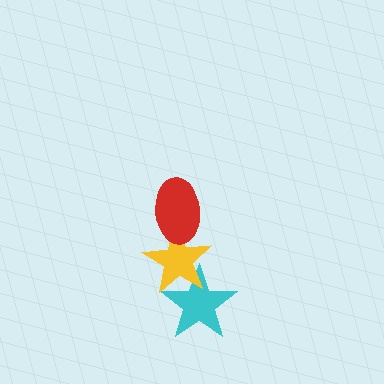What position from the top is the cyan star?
The cyan star is 3rd from the top.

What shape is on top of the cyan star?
The yellow star is on top of the cyan star.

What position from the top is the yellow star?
The yellow star is 2nd from the top.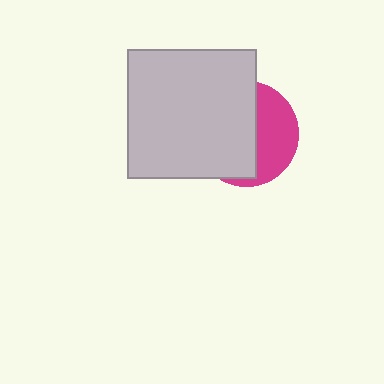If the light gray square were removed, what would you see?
You would see the complete magenta circle.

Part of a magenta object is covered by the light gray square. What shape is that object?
It is a circle.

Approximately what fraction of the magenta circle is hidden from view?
Roughly 61% of the magenta circle is hidden behind the light gray square.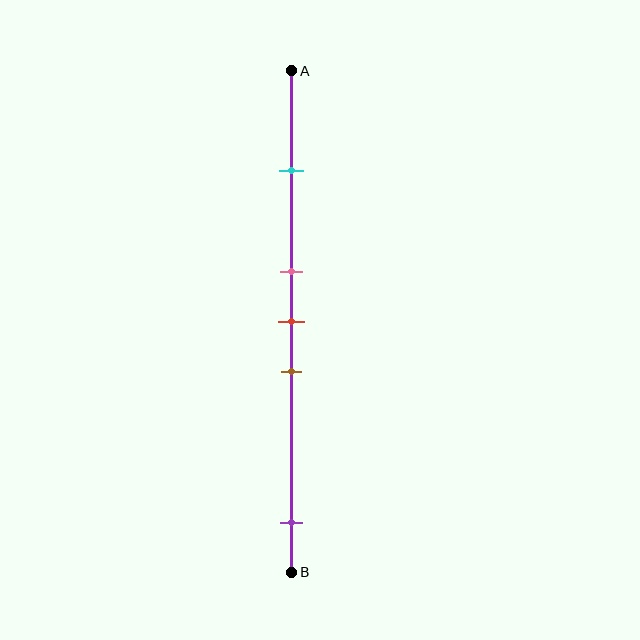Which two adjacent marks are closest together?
The pink and red marks are the closest adjacent pair.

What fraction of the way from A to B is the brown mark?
The brown mark is approximately 60% (0.6) of the way from A to B.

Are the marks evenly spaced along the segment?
No, the marks are not evenly spaced.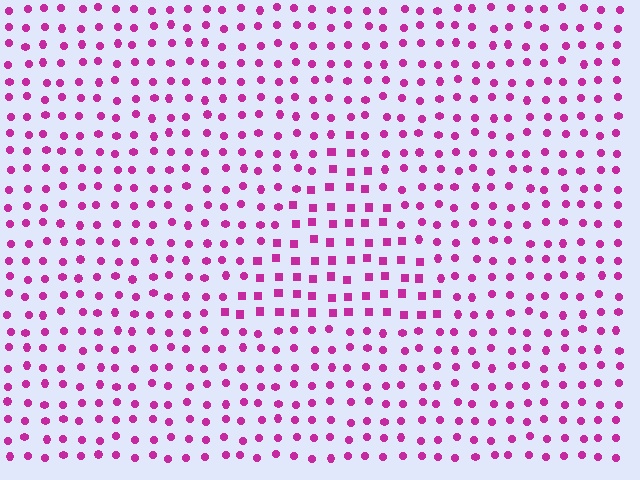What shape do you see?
I see a triangle.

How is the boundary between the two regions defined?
The boundary is defined by a change in element shape: squares inside vs. circles outside. All elements share the same color and spacing.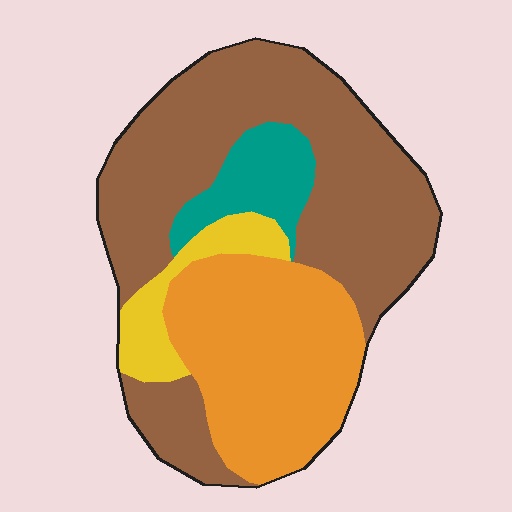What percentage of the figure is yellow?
Yellow covers 8% of the figure.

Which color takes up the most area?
Brown, at roughly 50%.